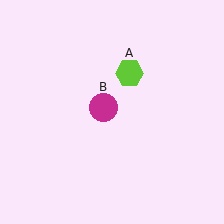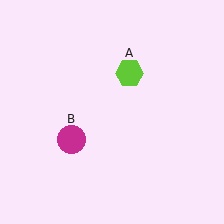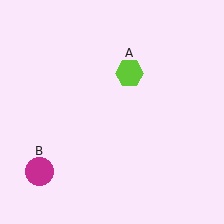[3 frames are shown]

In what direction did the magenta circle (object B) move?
The magenta circle (object B) moved down and to the left.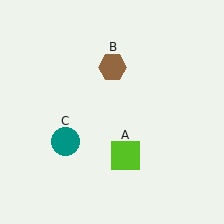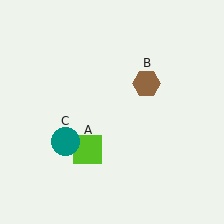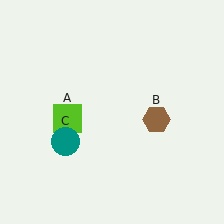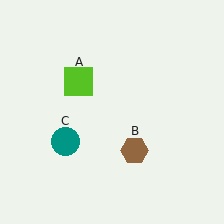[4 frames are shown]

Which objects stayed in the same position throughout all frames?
Teal circle (object C) remained stationary.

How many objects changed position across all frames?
2 objects changed position: lime square (object A), brown hexagon (object B).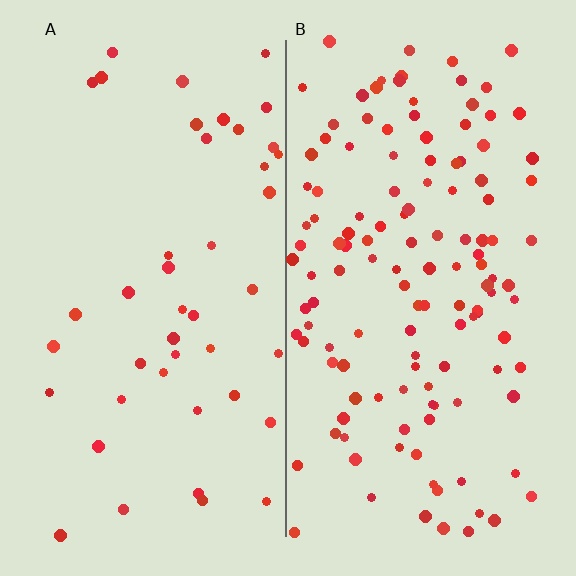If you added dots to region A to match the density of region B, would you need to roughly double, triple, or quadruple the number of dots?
Approximately triple.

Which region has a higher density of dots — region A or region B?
B (the right).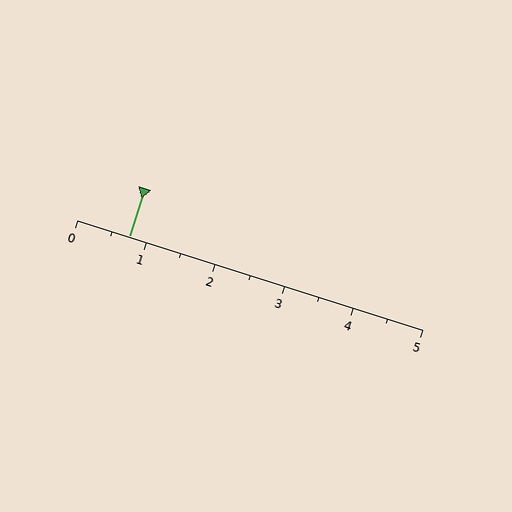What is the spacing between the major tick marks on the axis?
The major ticks are spaced 1 apart.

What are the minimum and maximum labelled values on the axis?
The axis runs from 0 to 5.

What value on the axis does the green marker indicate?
The marker indicates approximately 0.8.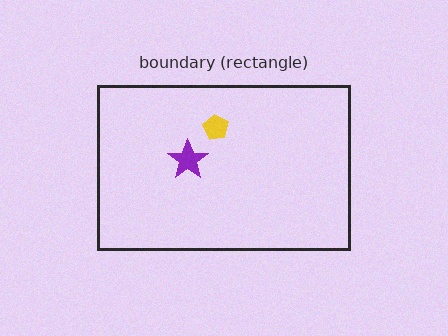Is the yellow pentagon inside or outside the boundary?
Inside.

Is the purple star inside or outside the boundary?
Inside.